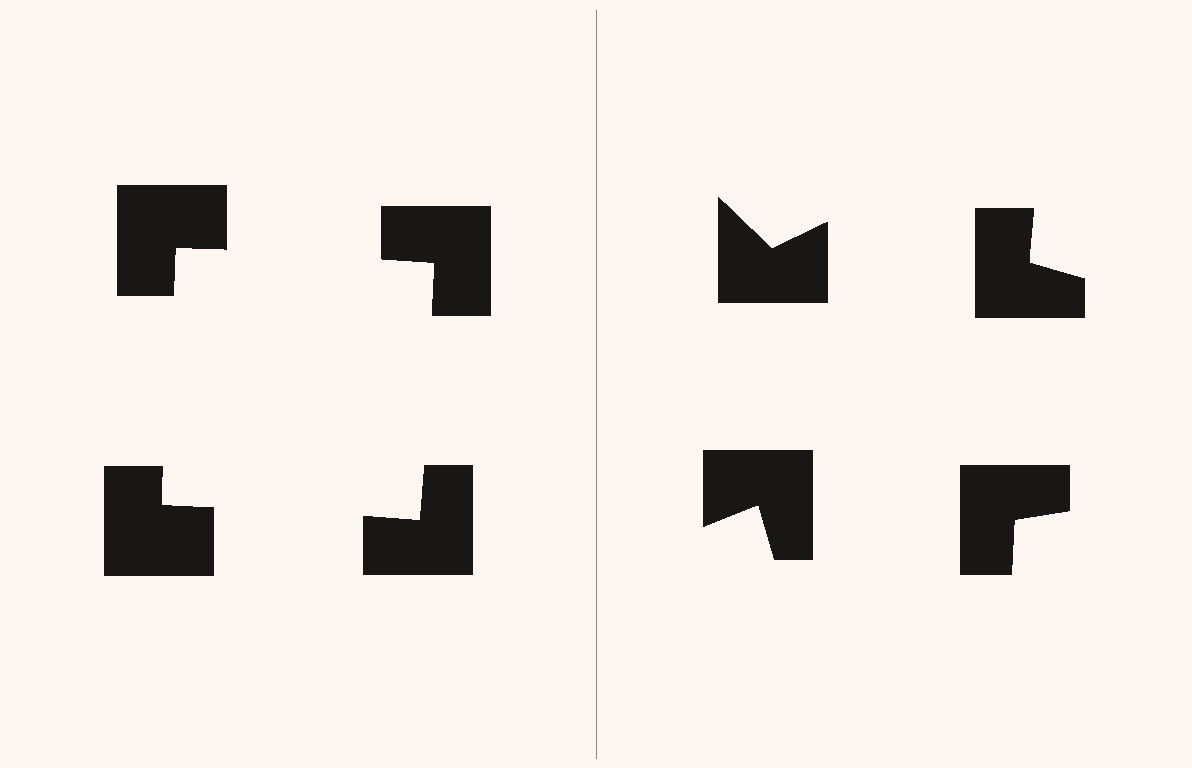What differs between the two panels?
The notched squares are positioned identically on both sides; only the wedge orientations differ. On the left they align to a square; on the right they are misaligned.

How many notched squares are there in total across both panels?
8 — 4 on each side.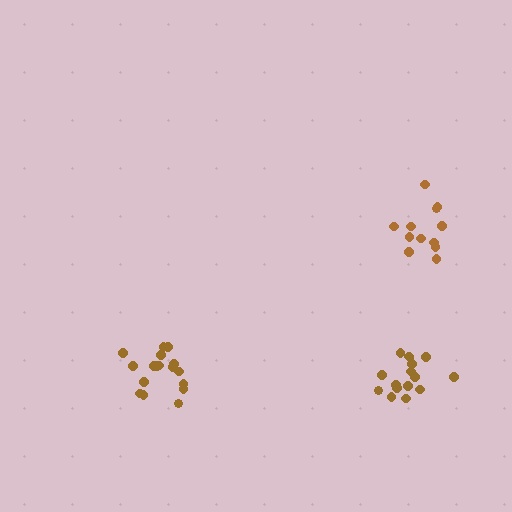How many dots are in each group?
Group 1: 12 dots, Group 2: 17 dots, Group 3: 16 dots (45 total).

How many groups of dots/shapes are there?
There are 3 groups.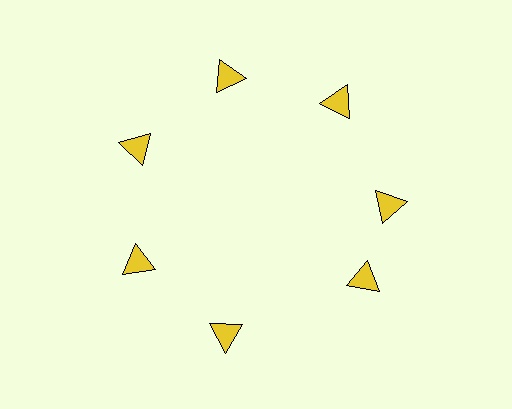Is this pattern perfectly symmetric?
No. The 7 yellow triangles are arranged in a ring, but one element near the 5 o'clock position is rotated out of alignment along the ring, breaking the 7-fold rotational symmetry.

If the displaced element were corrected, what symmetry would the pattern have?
It would have 7-fold rotational symmetry — the pattern would map onto itself every 51 degrees.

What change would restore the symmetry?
The symmetry would be restored by rotating it back into even spacing with its neighbors so that all 7 triangles sit at equal angles and equal distance from the center.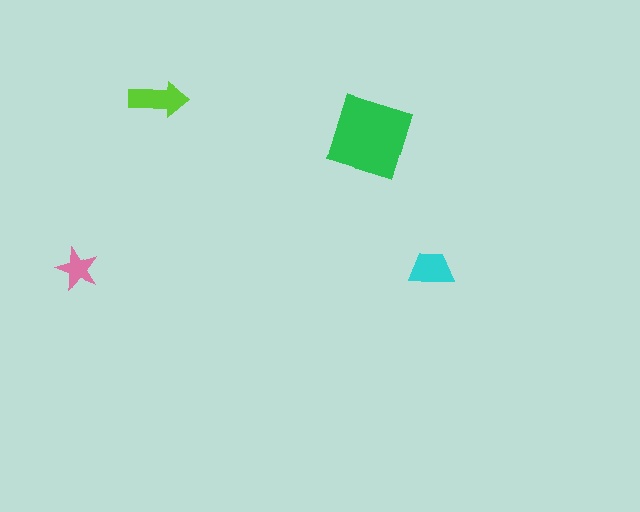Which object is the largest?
The green square.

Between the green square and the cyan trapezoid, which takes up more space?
The green square.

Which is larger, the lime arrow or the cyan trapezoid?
The lime arrow.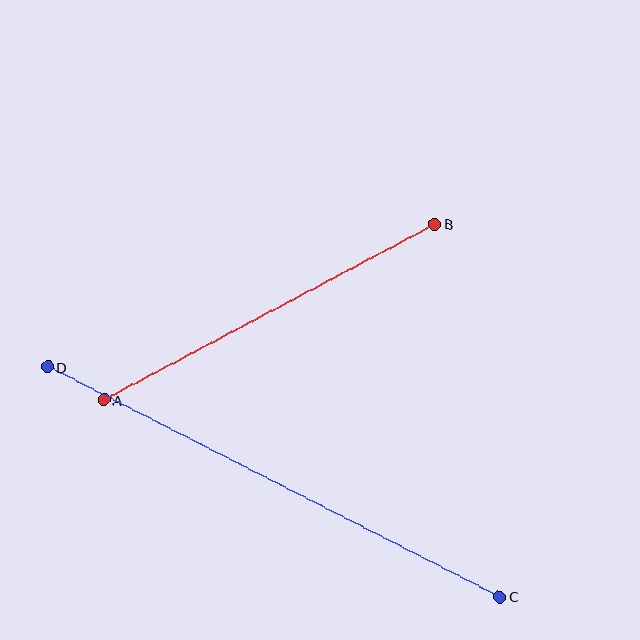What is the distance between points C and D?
The distance is approximately 508 pixels.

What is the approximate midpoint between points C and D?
The midpoint is at approximately (274, 482) pixels.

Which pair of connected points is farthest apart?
Points C and D are farthest apart.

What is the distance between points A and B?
The distance is approximately 375 pixels.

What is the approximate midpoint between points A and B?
The midpoint is at approximately (269, 312) pixels.